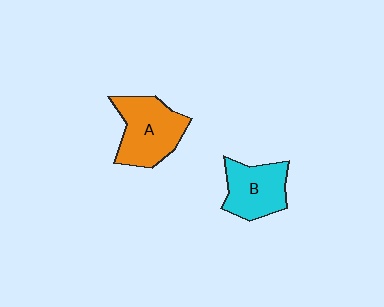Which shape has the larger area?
Shape A (orange).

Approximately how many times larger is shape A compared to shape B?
Approximately 1.2 times.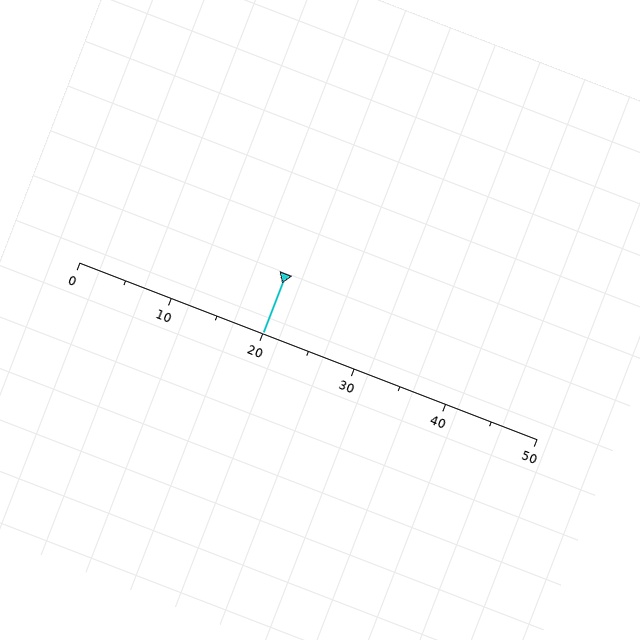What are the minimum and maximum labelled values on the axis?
The axis runs from 0 to 50.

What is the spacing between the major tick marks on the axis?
The major ticks are spaced 10 apart.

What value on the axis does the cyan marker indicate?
The marker indicates approximately 20.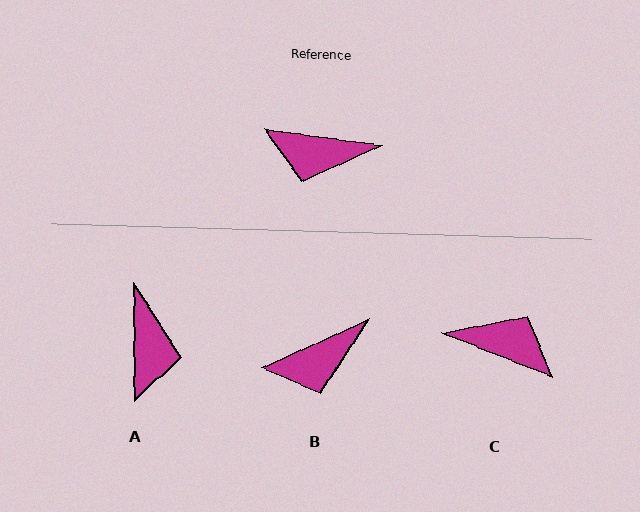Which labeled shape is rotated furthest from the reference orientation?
C, about 167 degrees away.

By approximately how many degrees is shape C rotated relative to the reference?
Approximately 167 degrees counter-clockwise.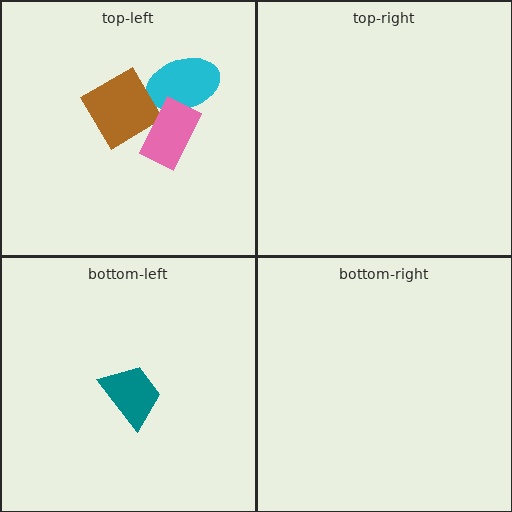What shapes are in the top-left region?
The cyan ellipse, the brown diamond, the pink rectangle.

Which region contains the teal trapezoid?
The bottom-left region.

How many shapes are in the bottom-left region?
1.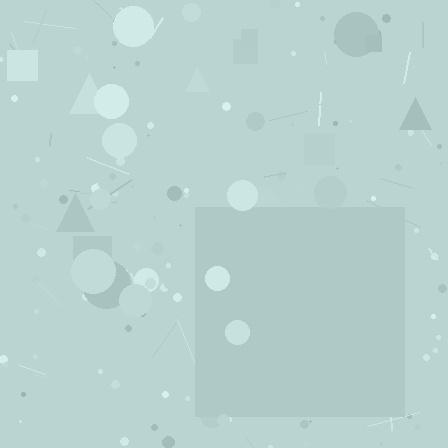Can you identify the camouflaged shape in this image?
The camouflaged shape is a square.